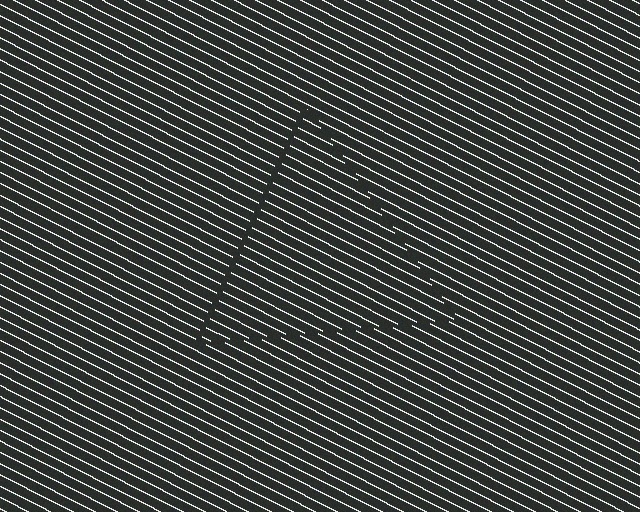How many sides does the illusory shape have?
3 sides — the line-ends trace a triangle.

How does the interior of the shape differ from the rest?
The interior of the shape contains the same grating, shifted by half a period — the contour is defined by the phase discontinuity where line-ends from the inner and outer gratings abut.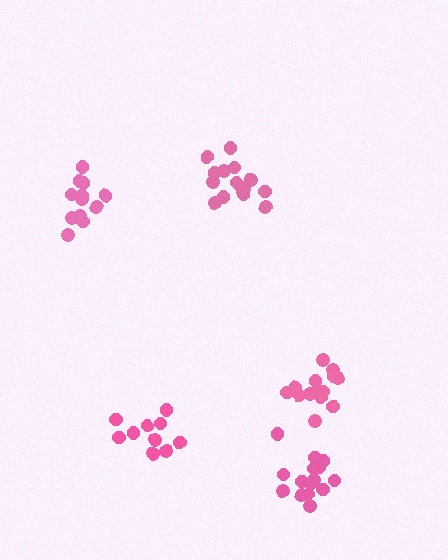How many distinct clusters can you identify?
There are 5 distinct clusters.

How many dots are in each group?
Group 1: 10 dots, Group 2: 14 dots, Group 3: 16 dots, Group 4: 16 dots, Group 5: 13 dots (69 total).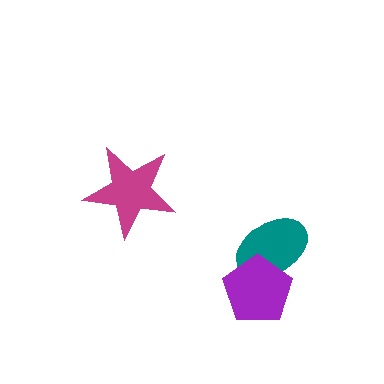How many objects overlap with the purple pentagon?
1 object overlaps with the purple pentagon.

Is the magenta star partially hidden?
No, no other shape covers it.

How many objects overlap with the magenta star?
0 objects overlap with the magenta star.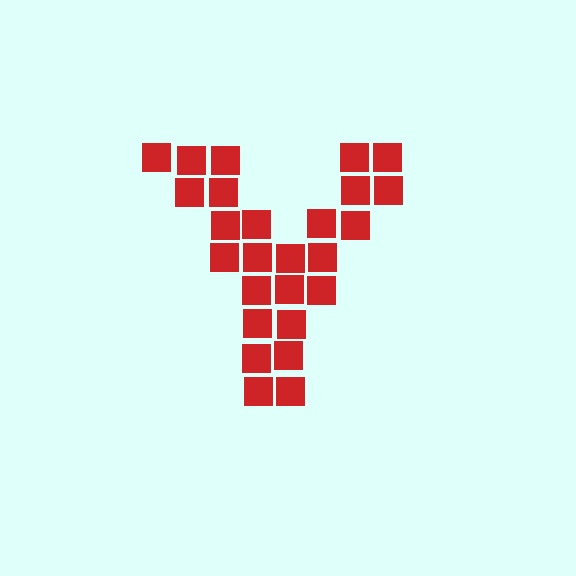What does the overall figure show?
The overall figure shows the letter Y.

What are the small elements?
The small elements are squares.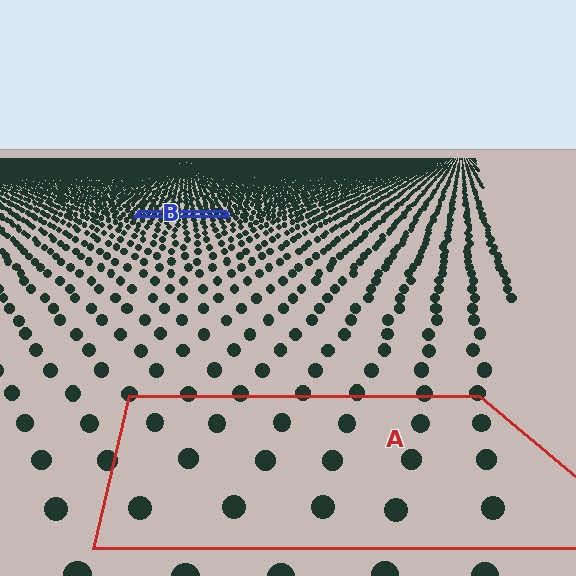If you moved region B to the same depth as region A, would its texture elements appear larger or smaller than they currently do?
They would appear larger. At a closer depth, the same texture elements are projected at a bigger on-screen size.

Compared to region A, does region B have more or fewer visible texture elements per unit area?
Region B has more texture elements per unit area — they are packed more densely because it is farther away.